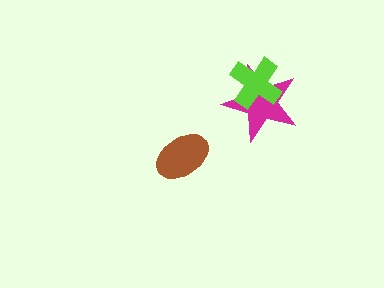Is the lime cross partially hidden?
No, no other shape covers it.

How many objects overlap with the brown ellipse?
0 objects overlap with the brown ellipse.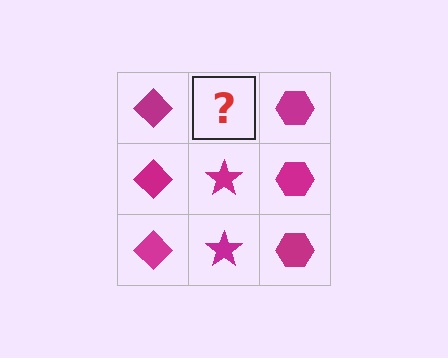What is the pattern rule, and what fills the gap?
The rule is that each column has a consistent shape. The gap should be filled with a magenta star.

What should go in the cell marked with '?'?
The missing cell should contain a magenta star.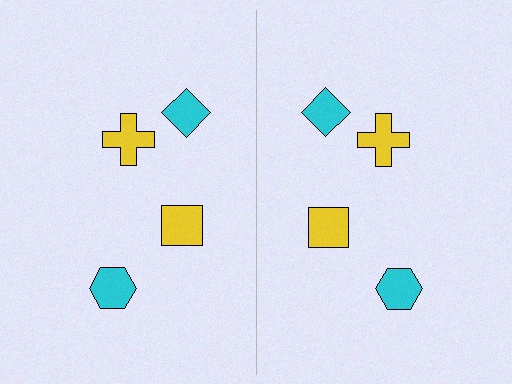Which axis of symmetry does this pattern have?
The pattern has a vertical axis of symmetry running through the center of the image.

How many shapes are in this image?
There are 8 shapes in this image.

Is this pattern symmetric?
Yes, this pattern has bilateral (reflection) symmetry.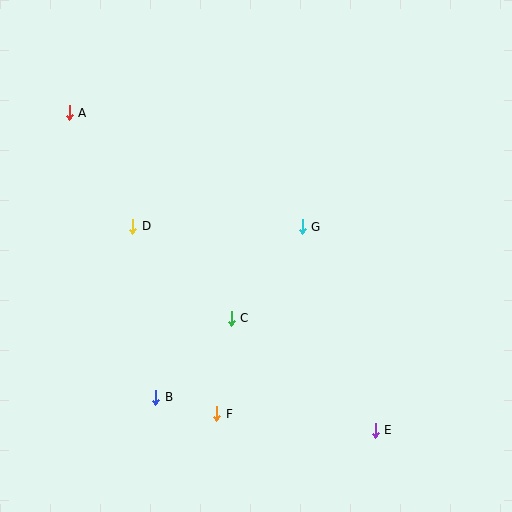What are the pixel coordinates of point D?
Point D is at (133, 226).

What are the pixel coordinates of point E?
Point E is at (375, 430).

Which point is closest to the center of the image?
Point G at (302, 227) is closest to the center.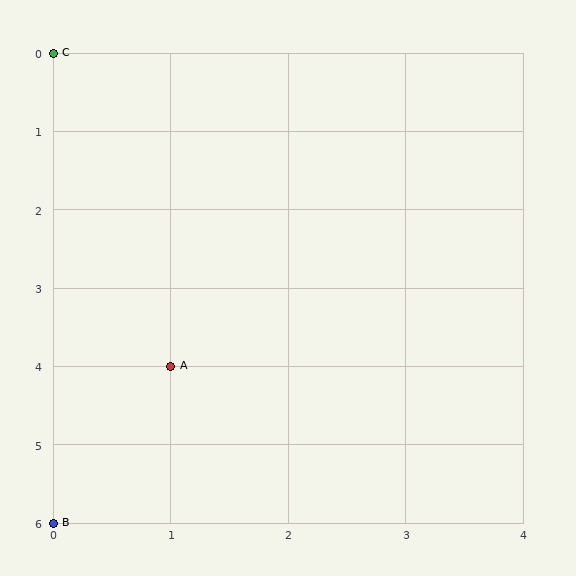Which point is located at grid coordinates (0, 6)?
Point B is at (0, 6).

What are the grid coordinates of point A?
Point A is at grid coordinates (1, 4).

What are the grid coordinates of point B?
Point B is at grid coordinates (0, 6).